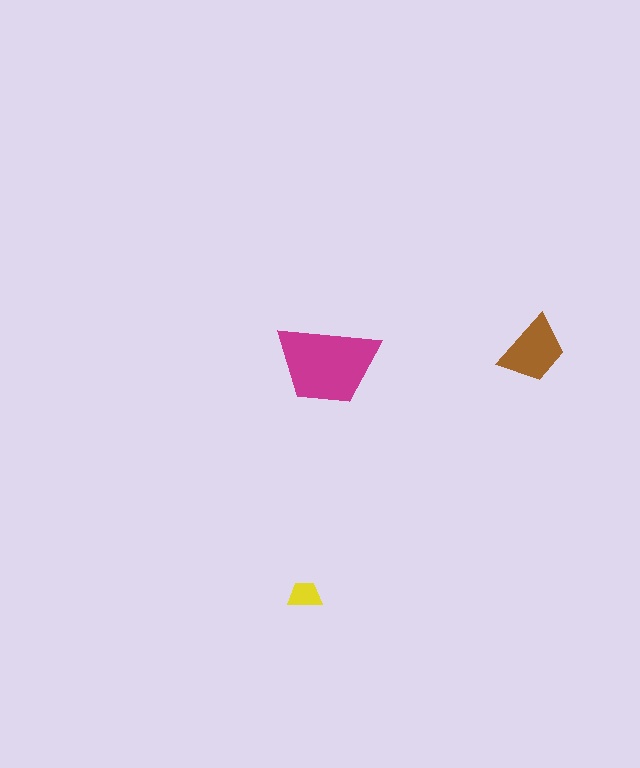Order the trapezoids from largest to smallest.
the magenta one, the brown one, the yellow one.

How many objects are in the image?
There are 3 objects in the image.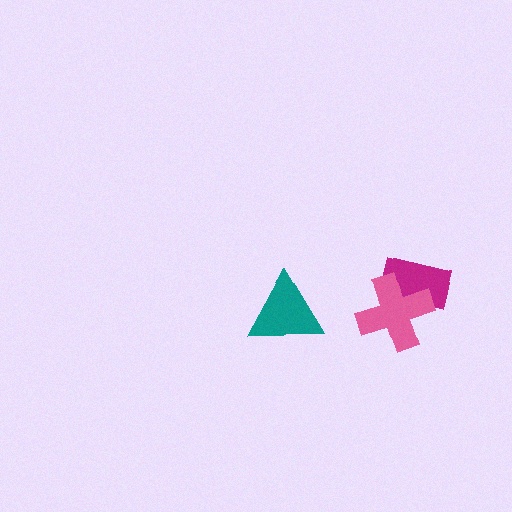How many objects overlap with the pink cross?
1 object overlaps with the pink cross.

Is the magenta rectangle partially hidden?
Yes, it is partially covered by another shape.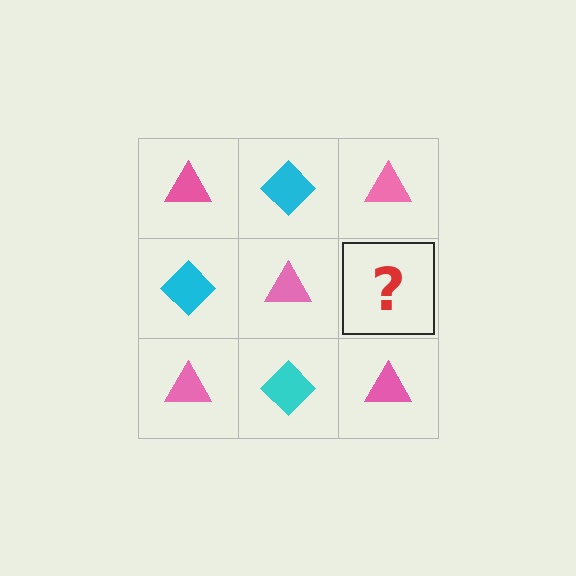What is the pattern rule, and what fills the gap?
The rule is that it alternates pink triangle and cyan diamond in a checkerboard pattern. The gap should be filled with a cyan diamond.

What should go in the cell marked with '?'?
The missing cell should contain a cyan diamond.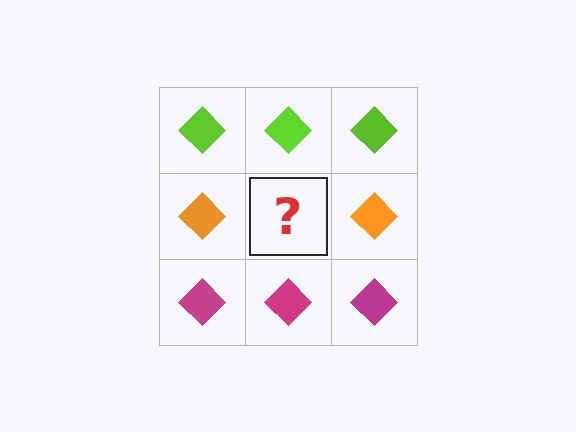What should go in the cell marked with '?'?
The missing cell should contain an orange diamond.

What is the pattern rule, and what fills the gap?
The rule is that each row has a consistent color. The gap should be filled with an orange diamond.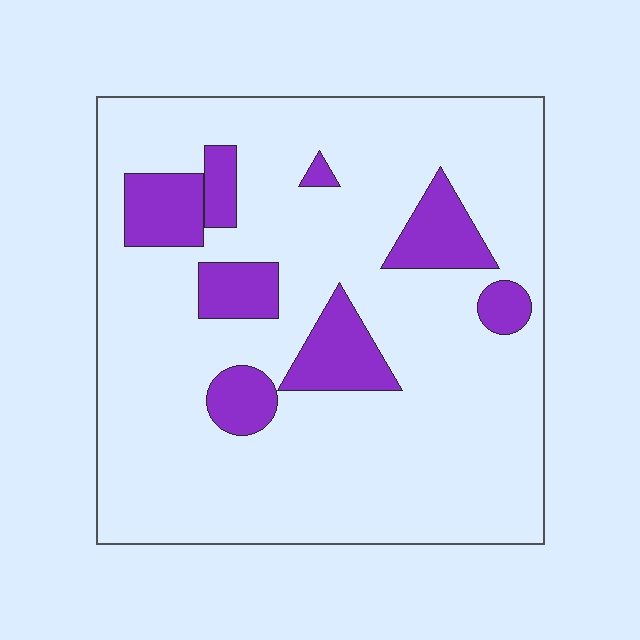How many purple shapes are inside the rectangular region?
8.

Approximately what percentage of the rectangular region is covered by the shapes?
Approximately 15%.